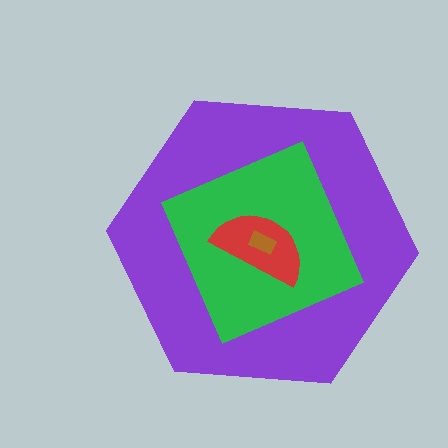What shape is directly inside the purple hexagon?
The green square.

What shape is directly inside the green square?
The red semicircle.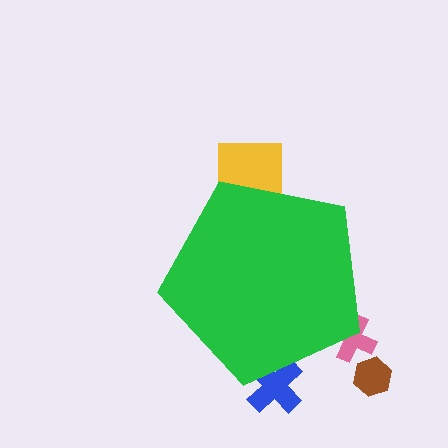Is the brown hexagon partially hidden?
No, the brown hexagon is fully visible.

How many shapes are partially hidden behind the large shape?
3 shapes are partially hidden.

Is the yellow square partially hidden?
Yes, the yellow square is partially hidden behind the green pentagon.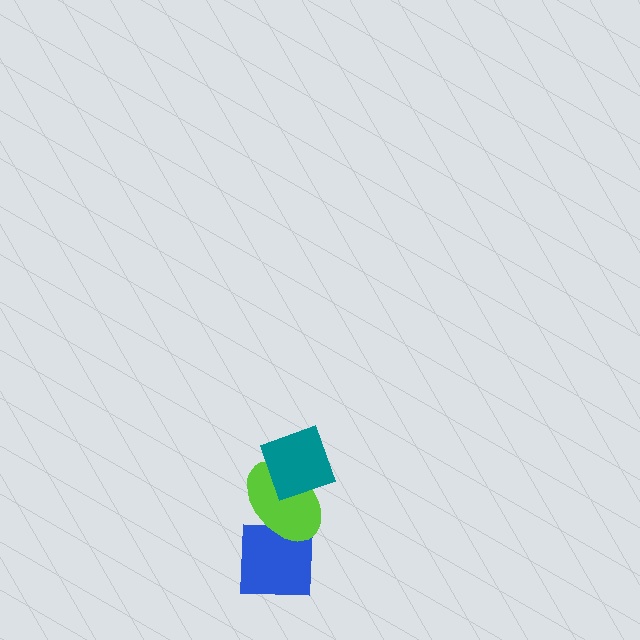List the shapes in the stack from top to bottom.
From top to bottom: the teal diamond, the lime ellipse, the blue square.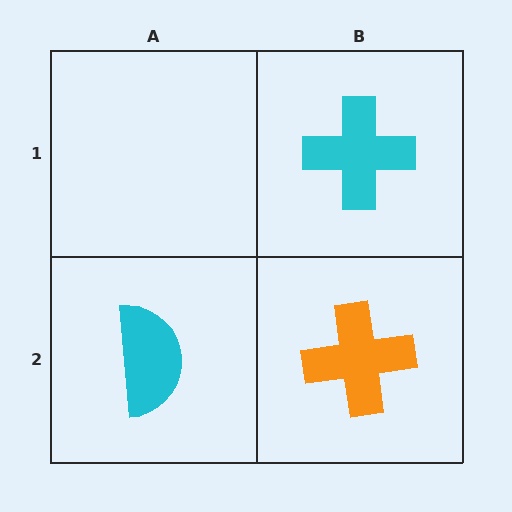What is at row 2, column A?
A cyan semicircle.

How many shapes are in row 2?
2 shapes.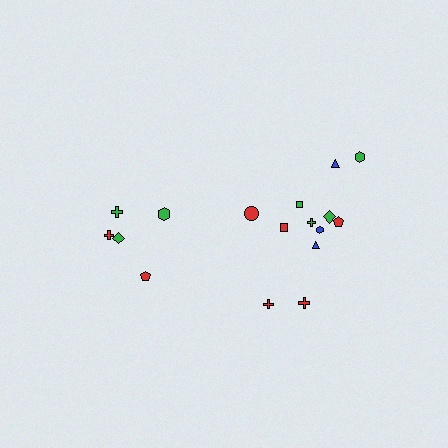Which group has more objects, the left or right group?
The right group.